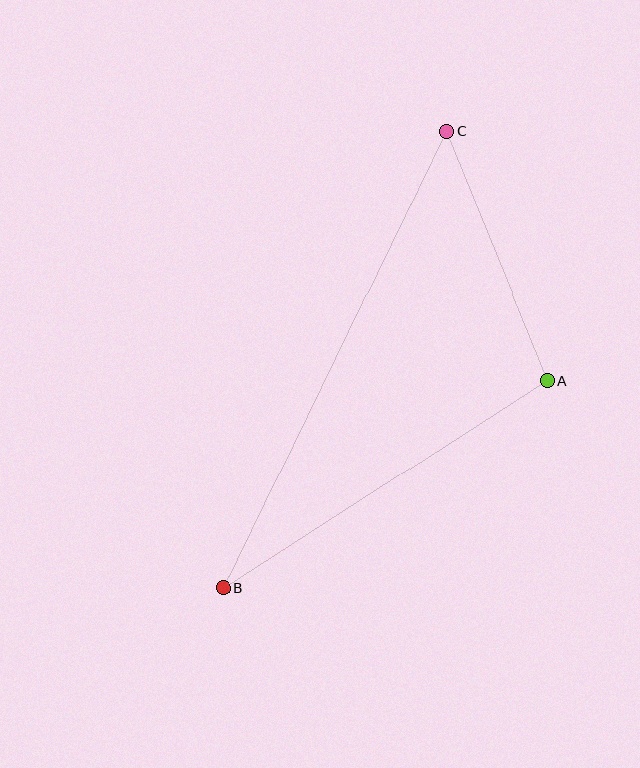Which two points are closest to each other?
Points A and C are closest to each other.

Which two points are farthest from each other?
Points B and C are farthest from each other.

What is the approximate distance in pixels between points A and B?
The distance between A and B is approximately 384 pixels.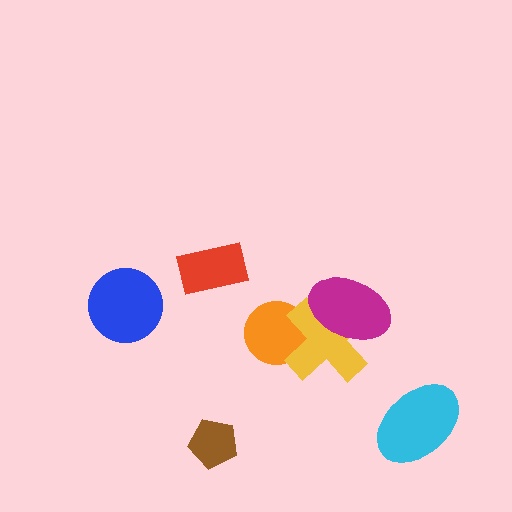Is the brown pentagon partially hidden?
No, no other shape covers it.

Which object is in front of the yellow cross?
The magenta ellipse is in front of the yellow cross.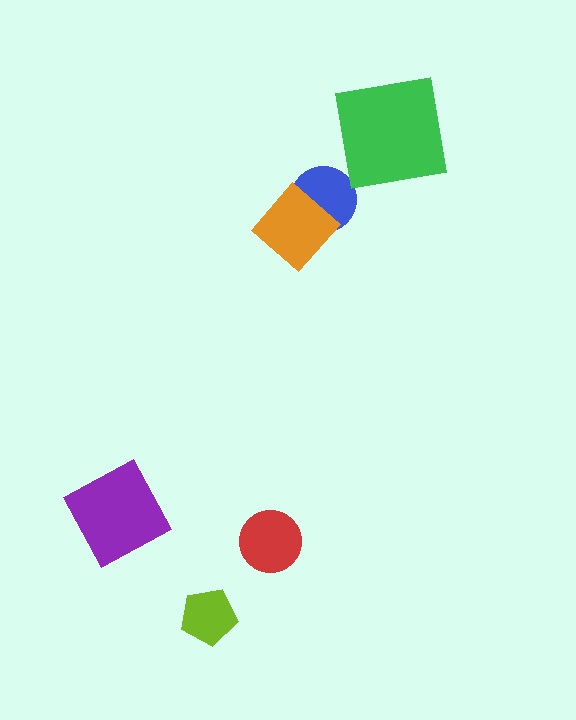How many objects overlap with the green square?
0 objects overlap with the green square.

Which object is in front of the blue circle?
The orange diamond is in front of the blue circle.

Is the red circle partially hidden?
No, no other shape covers it.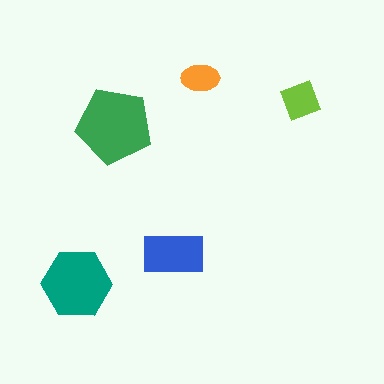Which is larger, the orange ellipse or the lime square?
The lime square.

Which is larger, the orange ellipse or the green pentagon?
The green pentagon.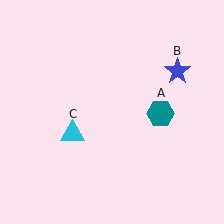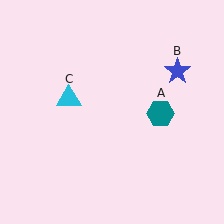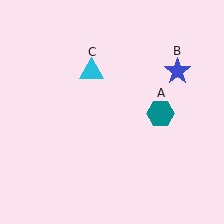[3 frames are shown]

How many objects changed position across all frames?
1 object changed position: cyan triangle (object C).